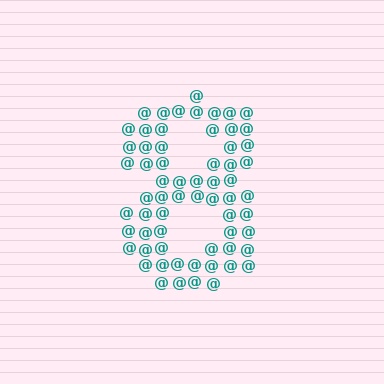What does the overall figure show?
The overall figure shows the digit 8.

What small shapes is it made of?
It is made of small at signs.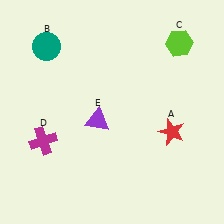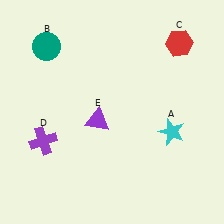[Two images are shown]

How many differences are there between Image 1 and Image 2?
There are 3 differences between the two images.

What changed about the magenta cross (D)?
In Image 1, D is magenta. In Image 2, it changed to purple.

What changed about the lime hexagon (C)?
In Image 1, C is lime. In Image 2, it changed to red.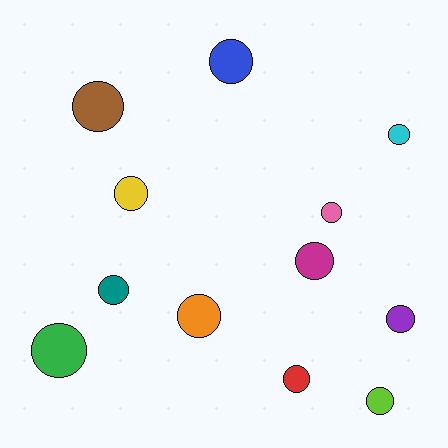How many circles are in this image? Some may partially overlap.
There are 12 circles.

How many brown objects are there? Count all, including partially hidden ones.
There is 1 brown object.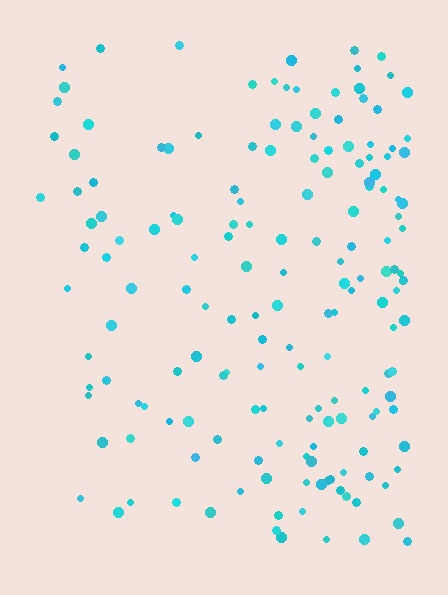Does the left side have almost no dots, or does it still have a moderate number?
Still a moderate number, just noticeably fewer than the right.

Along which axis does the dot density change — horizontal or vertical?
Horizontal.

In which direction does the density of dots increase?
From left to right, with the right side densest.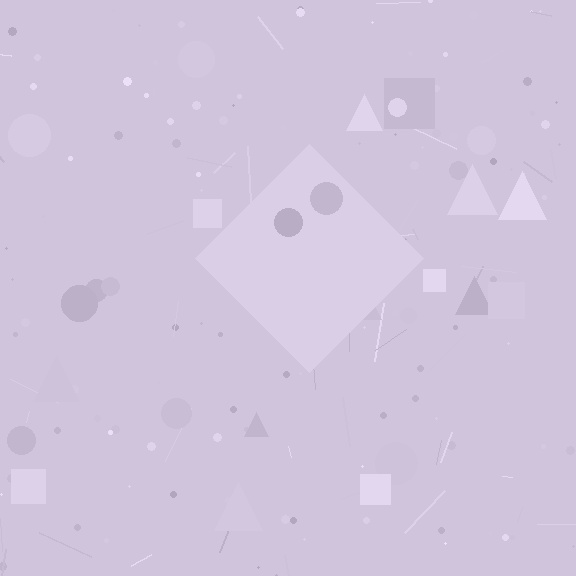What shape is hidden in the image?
A diamond is hidden in the image.